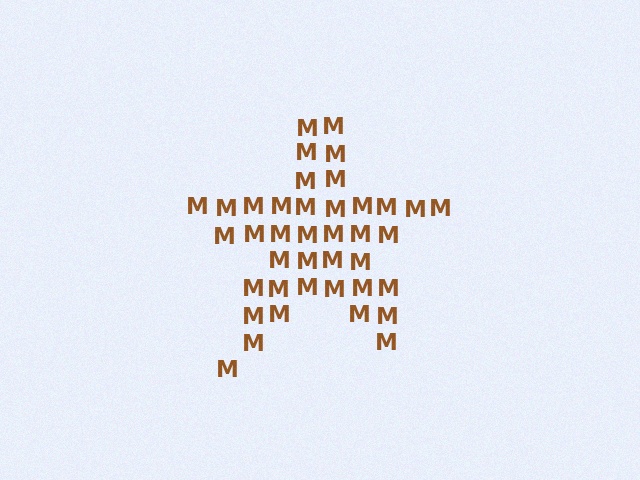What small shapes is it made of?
It is made of small letter M's.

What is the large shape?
The large shape is a star.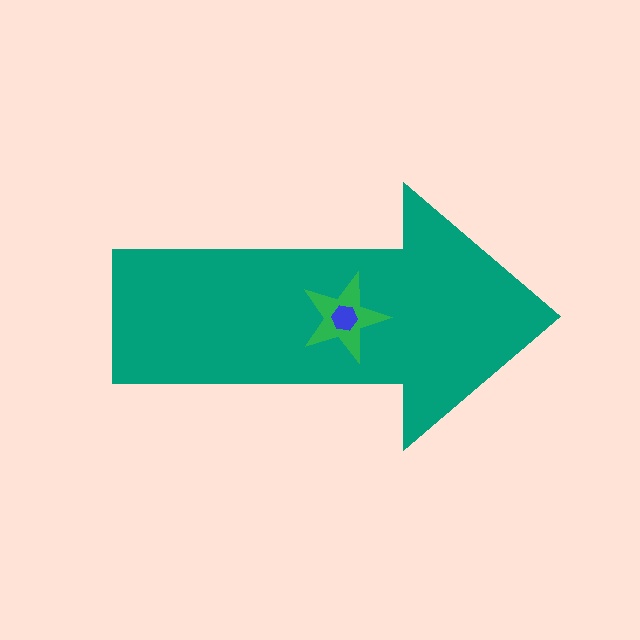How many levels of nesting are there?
3.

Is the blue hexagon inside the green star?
Yes.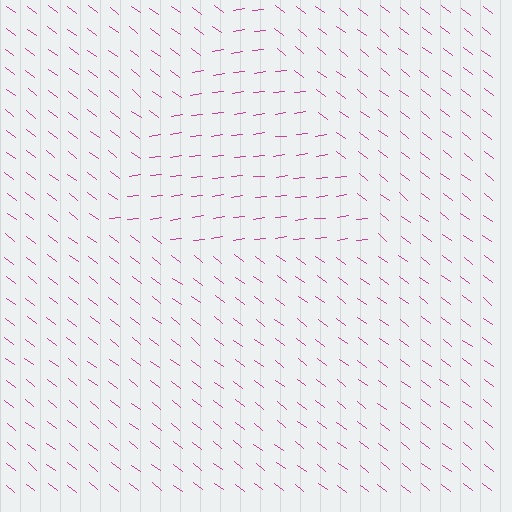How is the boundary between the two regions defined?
The boundary is defined purely by a change in line orientation (approximately 45 degrees difference). All lines are the same color and thickness.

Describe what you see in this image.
The image is filled with small magenta line segments. A triangle region in the image has lines oriented differently from the surrounding lines, creating a visible texture boundary.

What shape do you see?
I see a triangle.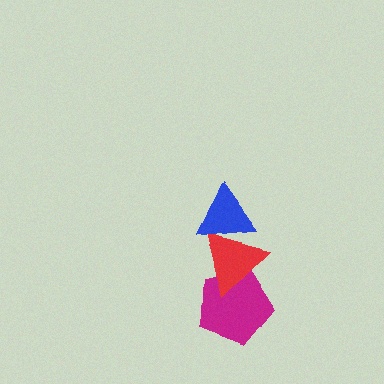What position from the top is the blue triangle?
The blue triangle is 1st from the top.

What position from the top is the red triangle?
The red triangle is 2nd from the top.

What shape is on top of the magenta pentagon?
The red triangle is on top of the magenta pentagon.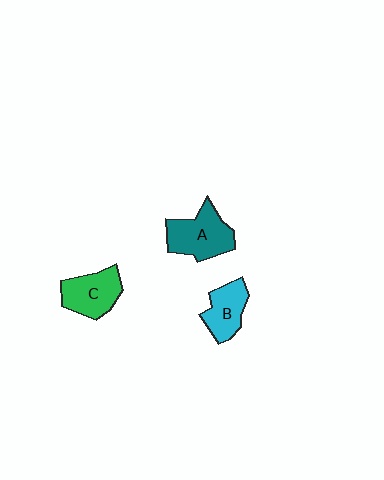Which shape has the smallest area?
Shape B (cyan).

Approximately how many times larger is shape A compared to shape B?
Approximately 1.4 times.